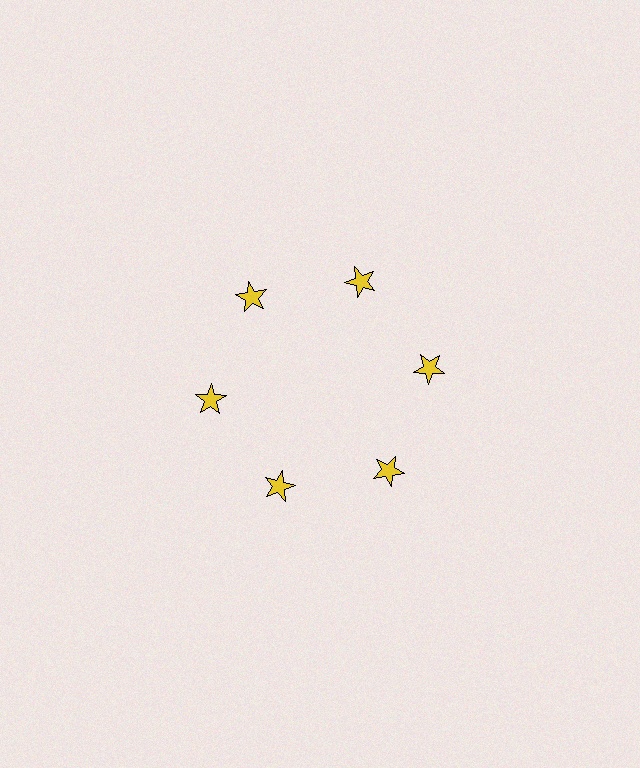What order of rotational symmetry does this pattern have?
This pattern has 6-fold rotational symmetry.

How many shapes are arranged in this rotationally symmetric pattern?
There are 6 shapes, arranged in 6 groups of 1.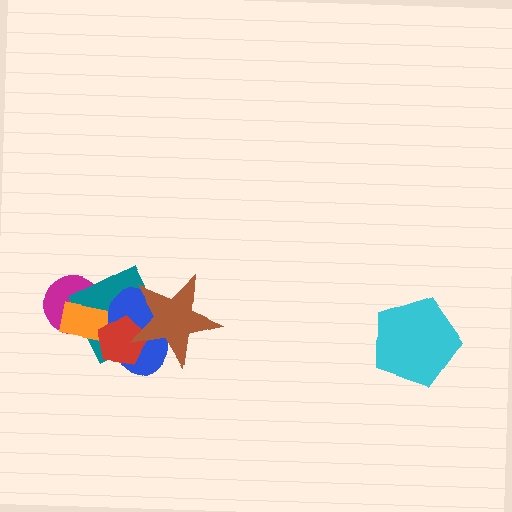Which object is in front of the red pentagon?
The brown star is in front of the red pentagon.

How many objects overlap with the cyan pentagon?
0 objects overlap with the cyan pentagon.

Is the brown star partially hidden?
No, no other shape covers it.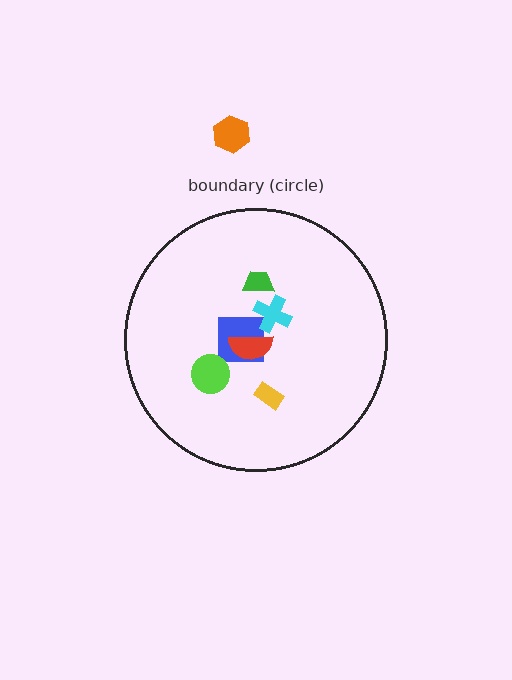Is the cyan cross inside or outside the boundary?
Inside.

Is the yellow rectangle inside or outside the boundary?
Inside.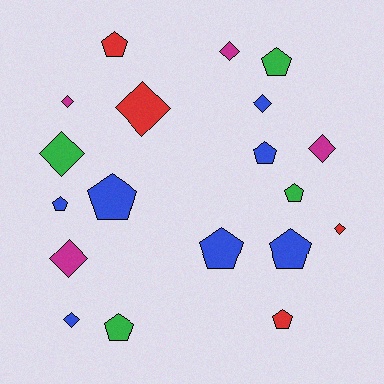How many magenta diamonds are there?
There are 4 magenta diamonds.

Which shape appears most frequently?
Pentagon, with 10 objects.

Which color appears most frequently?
Blue, with 7 objects.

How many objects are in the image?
There are 19 objects.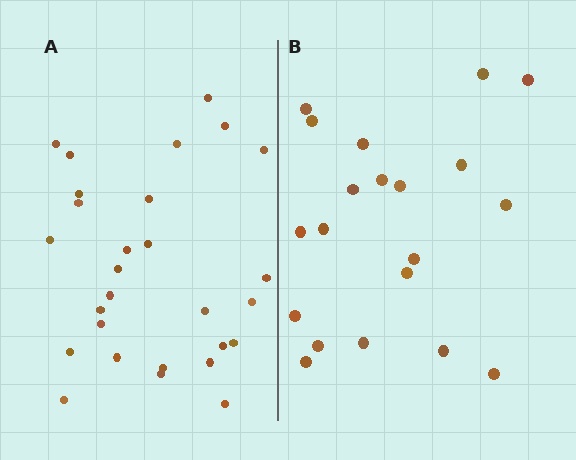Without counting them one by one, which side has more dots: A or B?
Region A (the left region) has more dots.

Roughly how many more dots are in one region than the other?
Region A has roughly 8 or so more dots than region B.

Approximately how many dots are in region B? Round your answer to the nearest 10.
About 20 dots.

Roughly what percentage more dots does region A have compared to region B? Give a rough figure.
About 40% more.